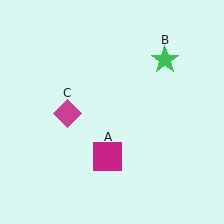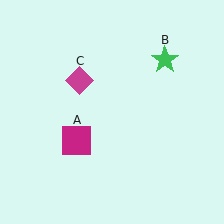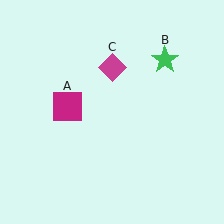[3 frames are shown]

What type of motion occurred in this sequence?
The magenta square (object A), magenta diamond (object C) rotated clockwise around the center of the scene.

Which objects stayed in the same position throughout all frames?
Green star (object B) remained stationary.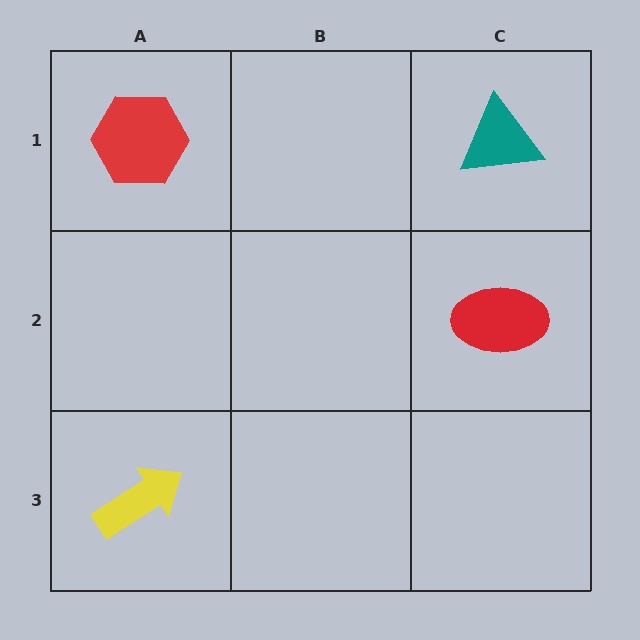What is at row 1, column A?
A red hexagon.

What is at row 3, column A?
A yellow arrow.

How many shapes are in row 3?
1 shape.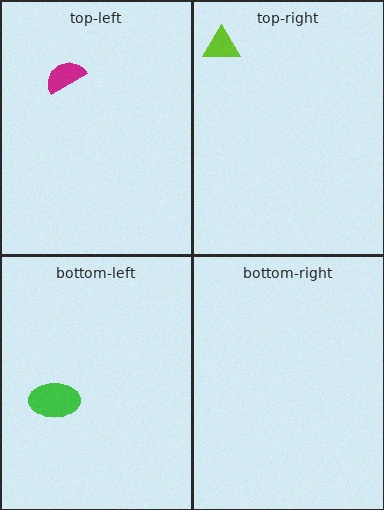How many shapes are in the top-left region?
1.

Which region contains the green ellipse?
The bottom-left region.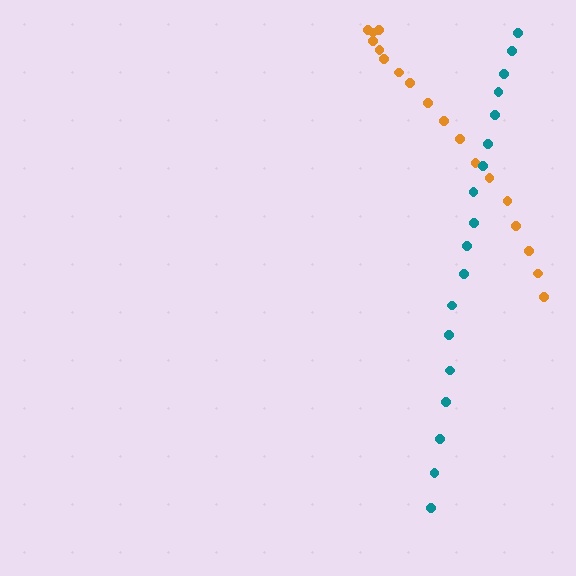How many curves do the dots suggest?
There are 2 distinct paths.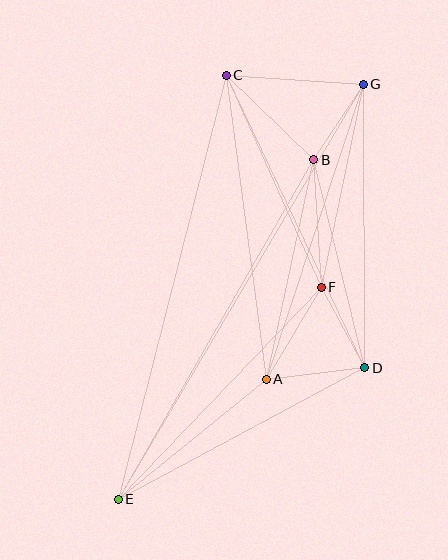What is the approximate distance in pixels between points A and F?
The distance between A and F is approximately 107 pixels.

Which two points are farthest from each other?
Points E and G are farthest from each other.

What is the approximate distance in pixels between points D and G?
The distance between D and G is approximately 284 pixels.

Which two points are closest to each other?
Points B and G are closest to each other.